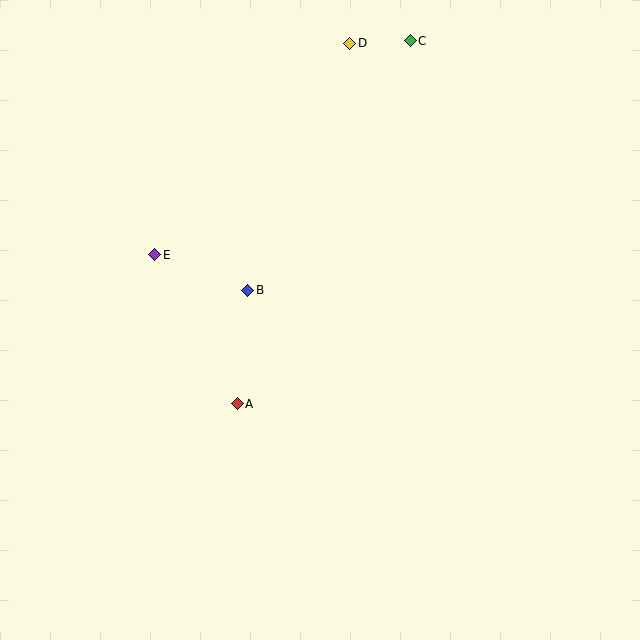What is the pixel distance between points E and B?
The distance between E and B is 100 pixels.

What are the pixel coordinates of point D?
Point D is at (350, 43).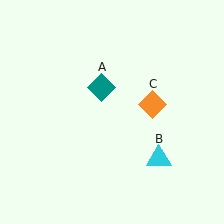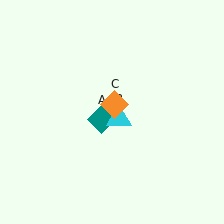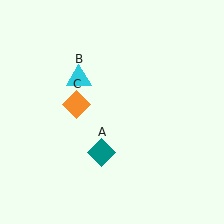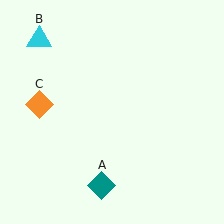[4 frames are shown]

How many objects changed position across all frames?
3 objects changed position: teal diamond (object A), cyan triangle (object B), orange diamond (object C).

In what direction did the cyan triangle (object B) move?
The cyan triangle (object B) moved up and to the left.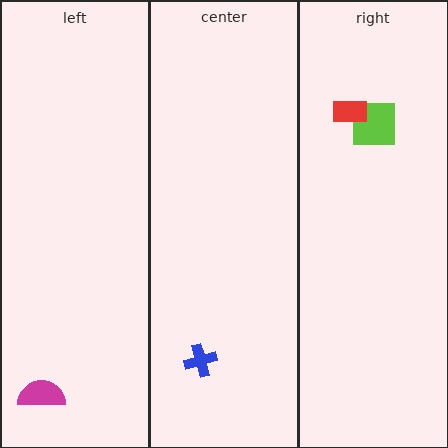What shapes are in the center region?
The blue cross.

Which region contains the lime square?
The right region.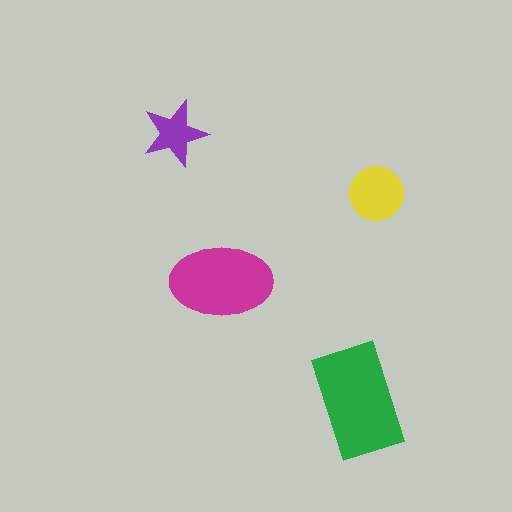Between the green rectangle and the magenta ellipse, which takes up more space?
The green rectangle.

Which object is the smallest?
The purple star.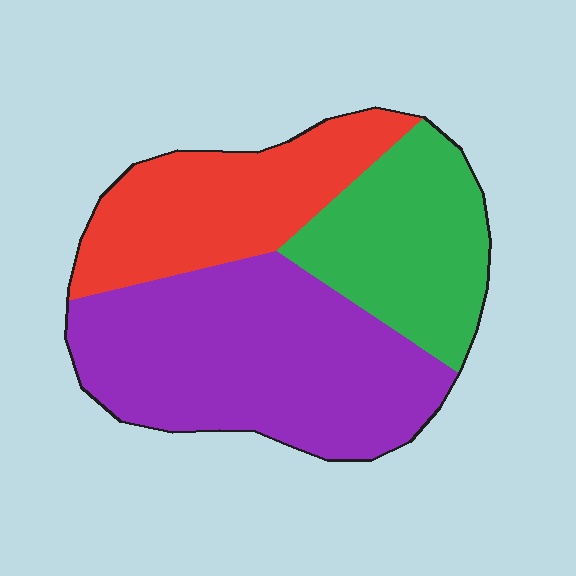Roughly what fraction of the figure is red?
Red takes up between a quarter and a half of the figure.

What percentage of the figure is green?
Green covers 26% of the figure.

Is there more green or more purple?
Purple.